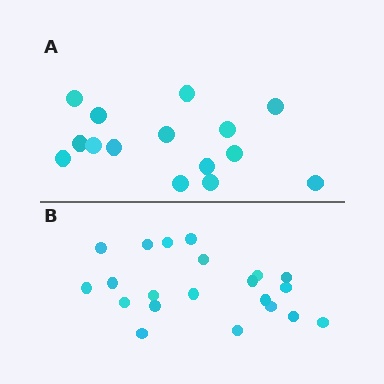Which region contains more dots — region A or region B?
Region B (the bottom region) has more dots.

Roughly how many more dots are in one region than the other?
Region B has about 6 more dots than region A.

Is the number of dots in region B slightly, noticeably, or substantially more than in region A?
Region B has noticeably more, but not dramatically so. The ratio is roughly 1.4 to 1.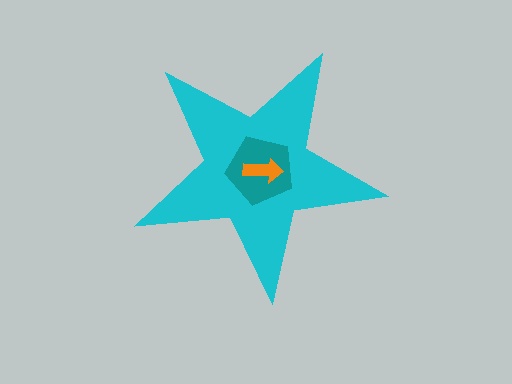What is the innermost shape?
The orange arrow.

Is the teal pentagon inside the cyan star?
Yes.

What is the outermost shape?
The cyan star.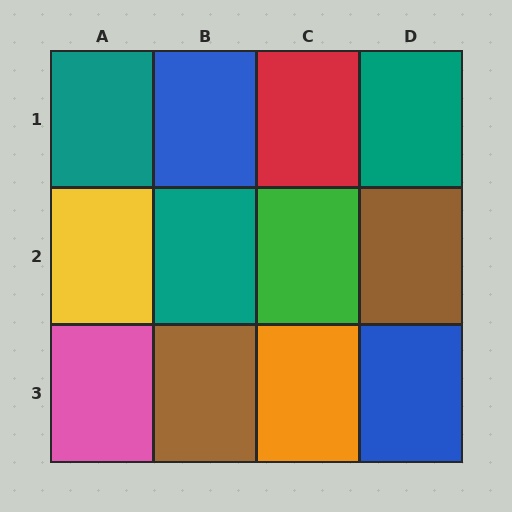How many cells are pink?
1 cell is pink.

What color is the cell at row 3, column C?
Orange.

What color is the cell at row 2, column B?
Teal.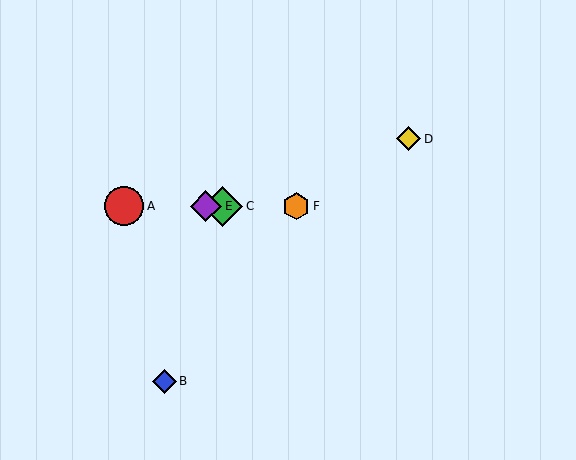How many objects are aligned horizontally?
4 objects (A, C, E, F) are aligned horizontally.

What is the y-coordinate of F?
Object F is at y≈206.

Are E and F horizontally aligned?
Yes, both are at y≈206.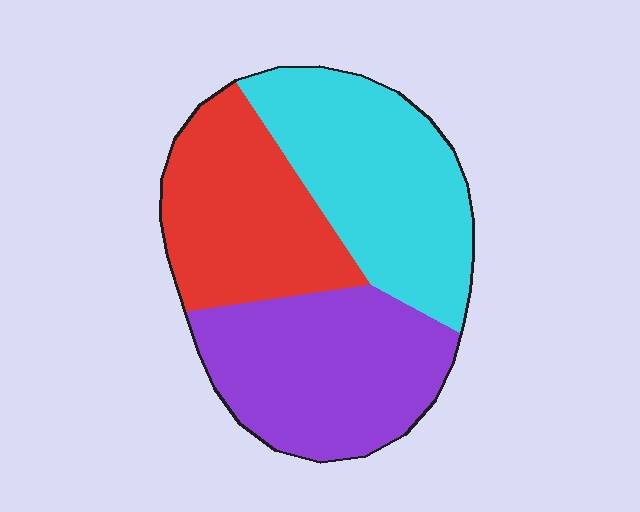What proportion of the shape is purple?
Purple covers about 35% of the shape.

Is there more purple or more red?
Purple.